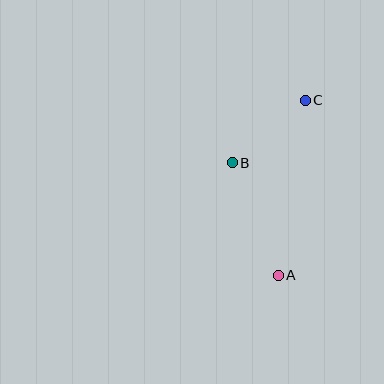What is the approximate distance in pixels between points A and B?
The distance between A and B is approximately 121 pixels.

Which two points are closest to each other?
Points B and C are closest to each other.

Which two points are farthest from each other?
Points A and C are farthest from each other.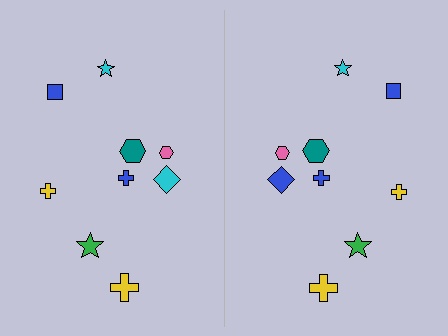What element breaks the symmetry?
The blue diamond on the right side breaks the symmetry — its mirror counterpart is cyan.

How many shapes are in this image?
There are 18 shapes in this image.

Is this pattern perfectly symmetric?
No, the pattern is not perfectly symmetric. The blue diamond on the right side breaks the symmetry — its mirror counterpart is cyan.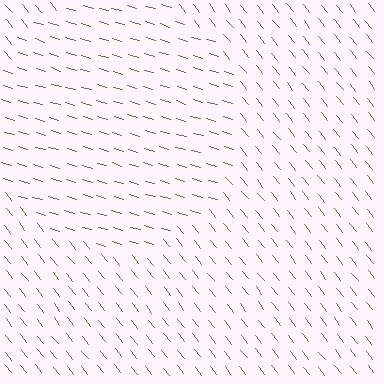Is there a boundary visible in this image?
Yes, there is a texture boundary formed by a change in line orientation.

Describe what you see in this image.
The image is filled with small brown line segments. A circle region in the image has lines oriented differently from the surrounding lines, creating a visible texture boundary.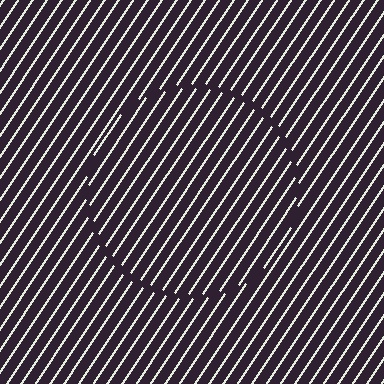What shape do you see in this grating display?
An illusory circle. The interior of the shape contains the same grating, shifted by half a period — the contour is defined by the phase discontinuity where line-ends from the inner and outer gratings abut.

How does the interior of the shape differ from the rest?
The interior of the shape contains the same grating, shifted by half a period — the contour is defined by the phase discontinuity where line-ends from the inner and outer gratings abut.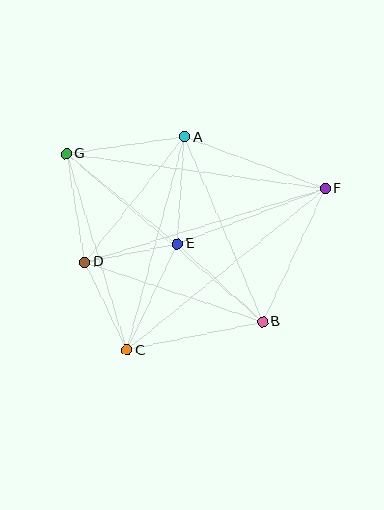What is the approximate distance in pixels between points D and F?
The distance between D and F is approximately 251 pixels.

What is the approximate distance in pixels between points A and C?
The distance between A and C is approximately 221 pixels.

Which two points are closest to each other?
Points D and E are closest to each other.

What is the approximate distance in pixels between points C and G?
The distance between C and G is approximately 206 pixels.